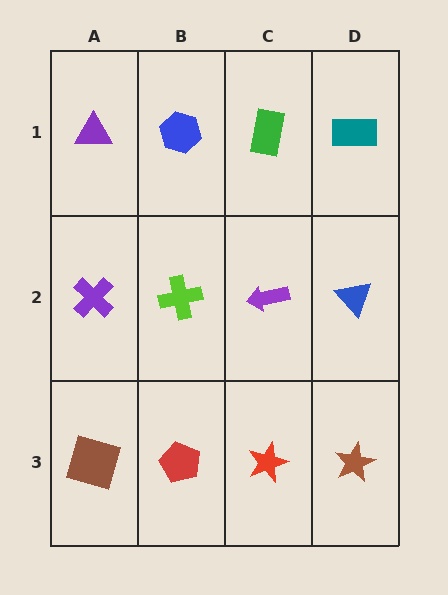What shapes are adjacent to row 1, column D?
A blue triangle (row 2, column D), a green rectangle (row 1, column C).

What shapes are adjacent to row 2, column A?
A purple triangle (row 1, column A), a brown square (row 3, column A), a lime cross (row 2, column B).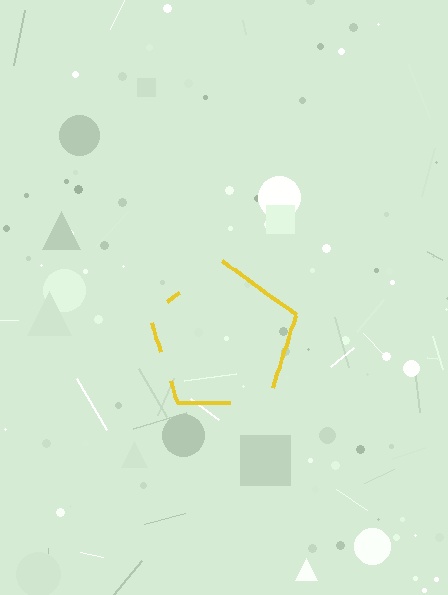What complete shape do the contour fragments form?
The contour fragments form a pentagon.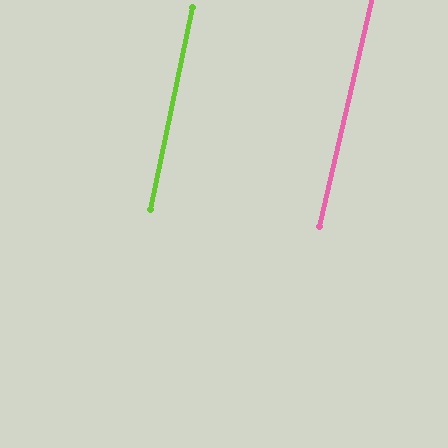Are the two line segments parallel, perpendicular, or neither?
Parallel — their directions differ by only 1.4°.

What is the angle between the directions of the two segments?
Approximately 1 degree.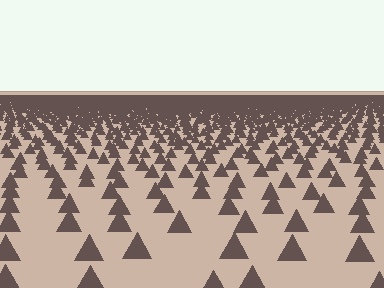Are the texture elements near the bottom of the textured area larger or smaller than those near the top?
Larger. Near the bottom, elements are closer to the viewer and appear at a bigger on-screen size.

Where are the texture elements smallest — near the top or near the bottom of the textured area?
Near the top.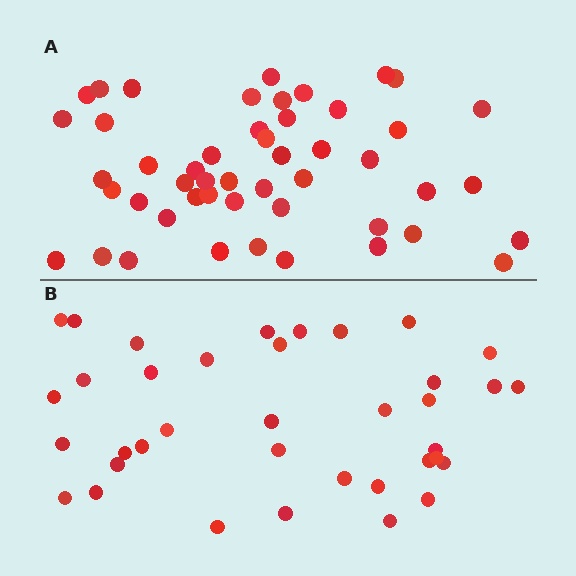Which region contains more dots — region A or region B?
Region A (the top region) has more dots.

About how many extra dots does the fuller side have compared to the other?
Region A has roughly 12 or so more dots than region B.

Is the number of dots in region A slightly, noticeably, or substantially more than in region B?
Region A has noticeably more, but not dramatically so. The ratio is roughly 1.3 to 1.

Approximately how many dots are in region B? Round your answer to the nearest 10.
About 40 dots. (The exact count is 37, which rounds to 40.)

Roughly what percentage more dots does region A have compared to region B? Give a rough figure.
About 30% more.